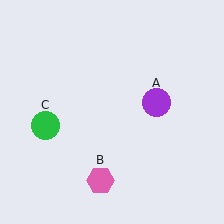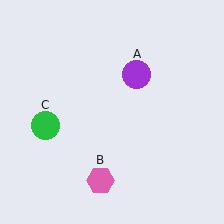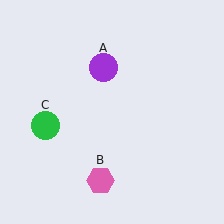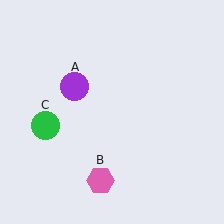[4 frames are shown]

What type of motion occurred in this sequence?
The purple circle (object A) rotated counterclockwise around the center of the scene.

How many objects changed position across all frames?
1 object changed position: purple circle (object A).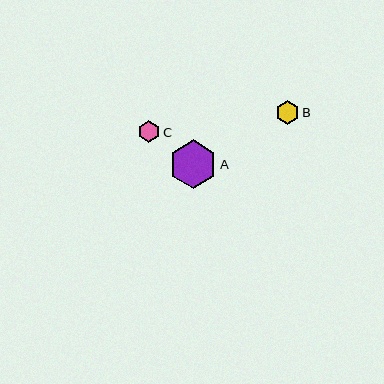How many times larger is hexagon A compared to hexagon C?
Hexagon A is approximately 2.2 times the size of hexagon C.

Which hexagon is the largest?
Hexagon A is the largest with a size of approximately 48 pixels.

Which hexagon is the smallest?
Hexagon C is the smallest with a size of approximately 22 pixels.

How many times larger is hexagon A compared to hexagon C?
Hexagon A is approximately 2.2 times the size of hexagon C.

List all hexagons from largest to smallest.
From largest to smallest: A, B, C.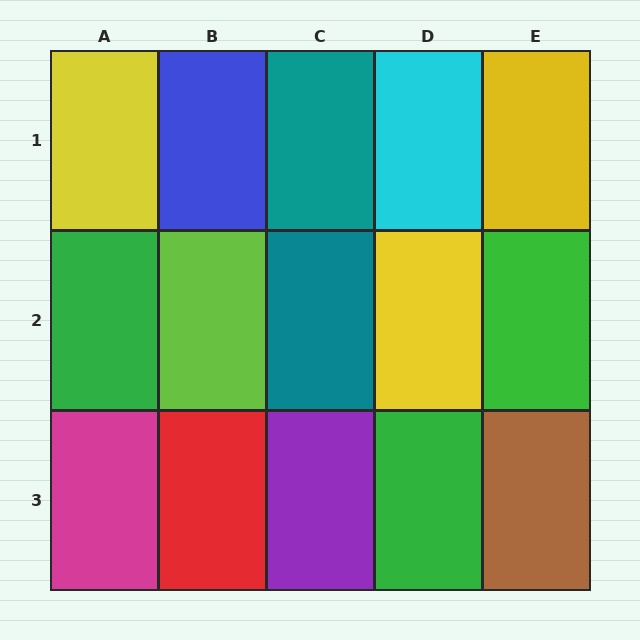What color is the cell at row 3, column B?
Red.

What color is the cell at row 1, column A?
Yellow.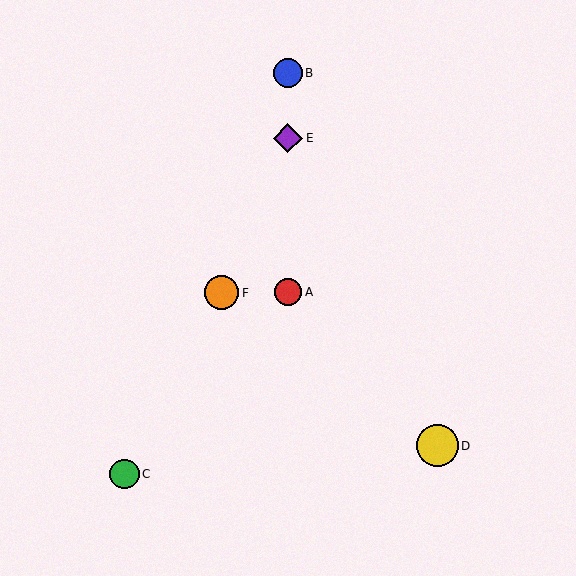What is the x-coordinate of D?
Object D is at x≈437.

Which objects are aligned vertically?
Objects A, B, E are aligned vertically.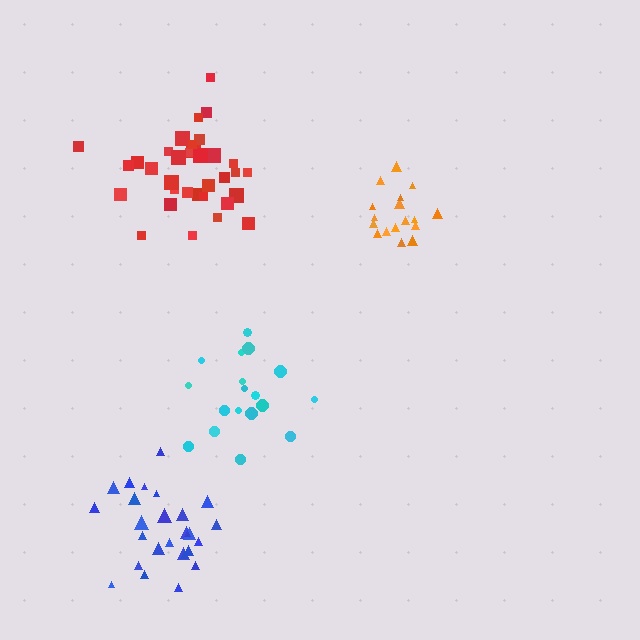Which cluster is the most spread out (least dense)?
Cyan.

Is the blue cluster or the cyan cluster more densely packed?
Blue.